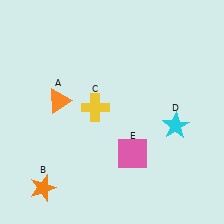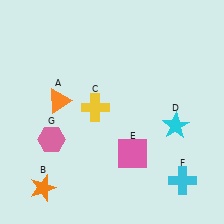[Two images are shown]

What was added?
A cyan cross (F), a pink hexagon (G) were added in Image 2.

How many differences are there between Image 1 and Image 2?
There are 2 differences between the two images.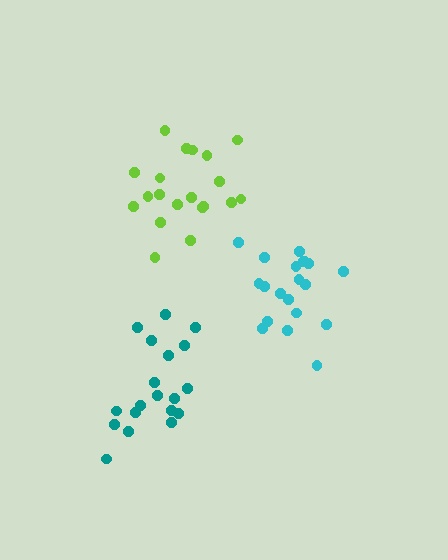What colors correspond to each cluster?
The clusters are colored: lime, cyan, teal.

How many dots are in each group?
Group 1: 20 dots, Group 2: 20 dots, Group 3: 19 dots (59 total).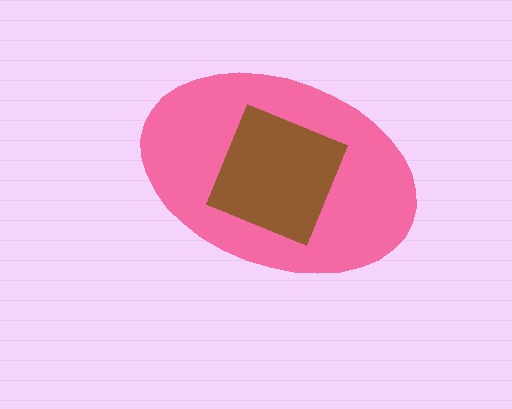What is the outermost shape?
The pink ellipse.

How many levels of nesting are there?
2.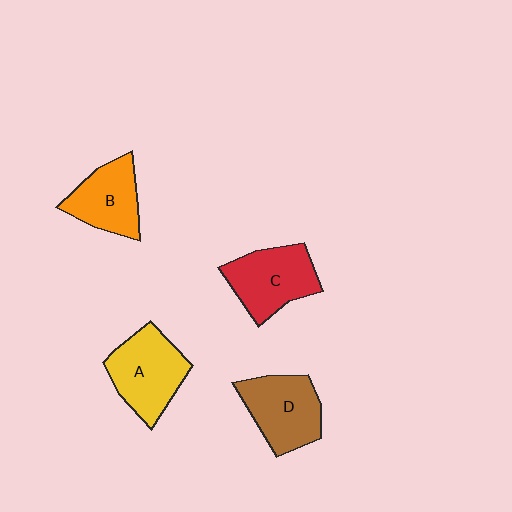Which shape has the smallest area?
Shape B (orange).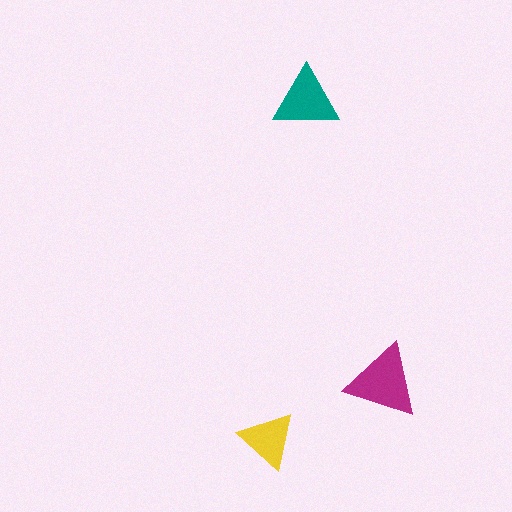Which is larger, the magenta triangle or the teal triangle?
The magenta one.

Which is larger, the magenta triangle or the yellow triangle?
The magenta one.